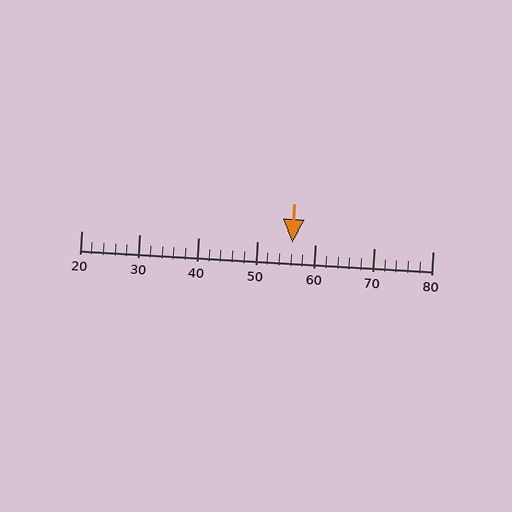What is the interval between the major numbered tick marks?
The major tick marks are spaced 10 units apart.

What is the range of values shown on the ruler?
The ruler shows values from 20 to 80.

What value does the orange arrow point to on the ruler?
The orange arrow points to approximately 56.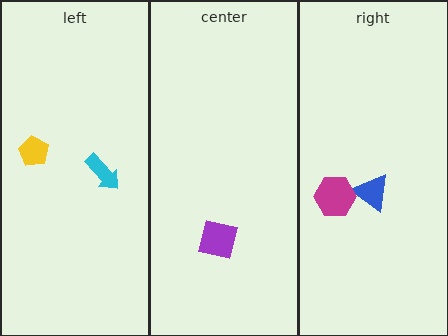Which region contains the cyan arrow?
The left region.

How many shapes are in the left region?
2.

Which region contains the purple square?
The center region.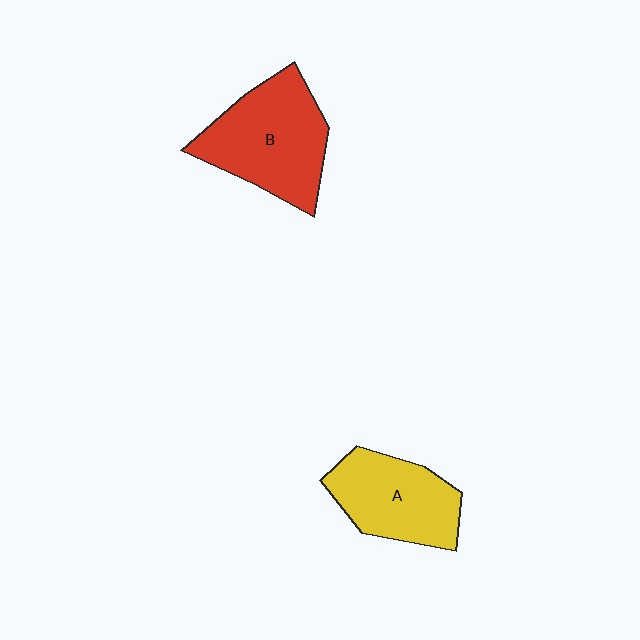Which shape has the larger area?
Shape B (red).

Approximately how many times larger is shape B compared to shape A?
Approximately 1.2 times.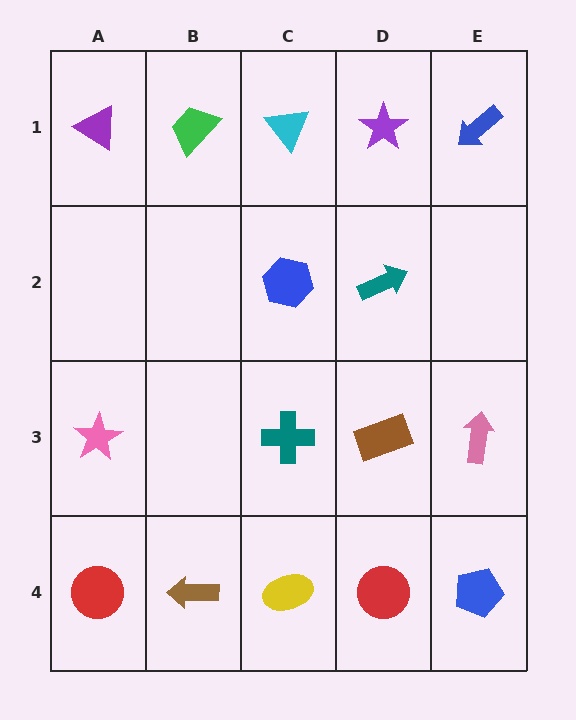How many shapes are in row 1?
5 shapes.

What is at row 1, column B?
A green trapezoid.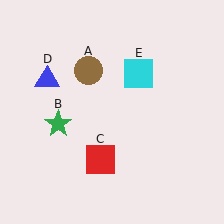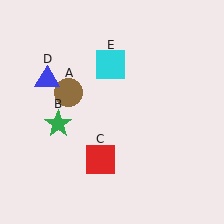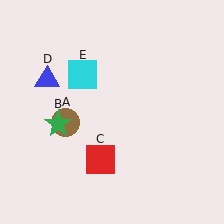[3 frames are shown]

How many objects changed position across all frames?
2 objects changed position: brown circle (object A), cyan square (object E).